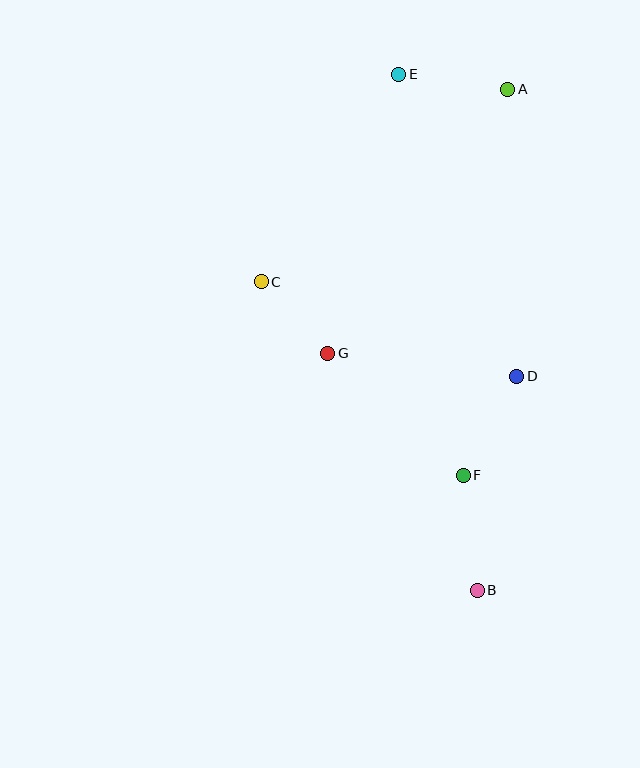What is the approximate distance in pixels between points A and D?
The distance between A and D is approximately 287 pixels.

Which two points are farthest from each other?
Points B and E are farthest from each other.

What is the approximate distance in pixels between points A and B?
The distance between A and B is approximately 502 pixels.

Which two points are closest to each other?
Points C and G are closest to each other.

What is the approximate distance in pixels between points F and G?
The distance between F and G is approximately 182 pixels.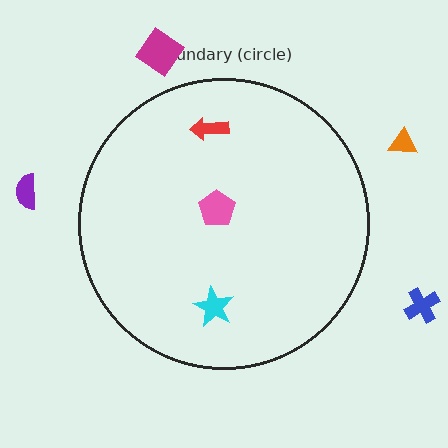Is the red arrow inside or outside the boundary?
Inside.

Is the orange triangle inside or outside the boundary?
Outside.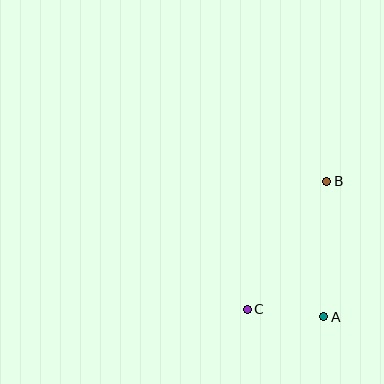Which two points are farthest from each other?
Points B and C are farthest from each other.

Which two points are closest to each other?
Points A and C are closest to each other.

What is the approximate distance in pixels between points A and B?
The distance between A and B is approximately 136 pixels.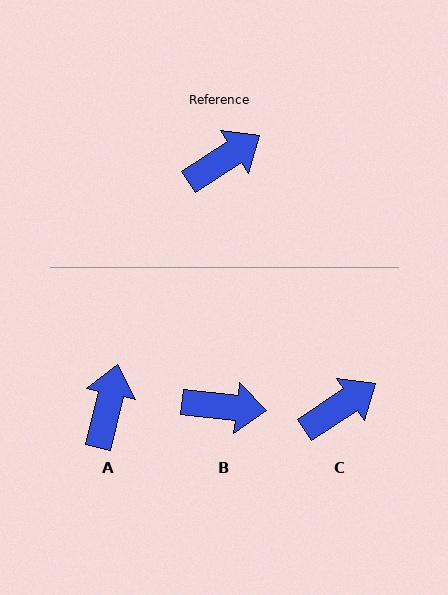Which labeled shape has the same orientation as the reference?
C.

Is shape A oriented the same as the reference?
No, it is off by about 43 degrees.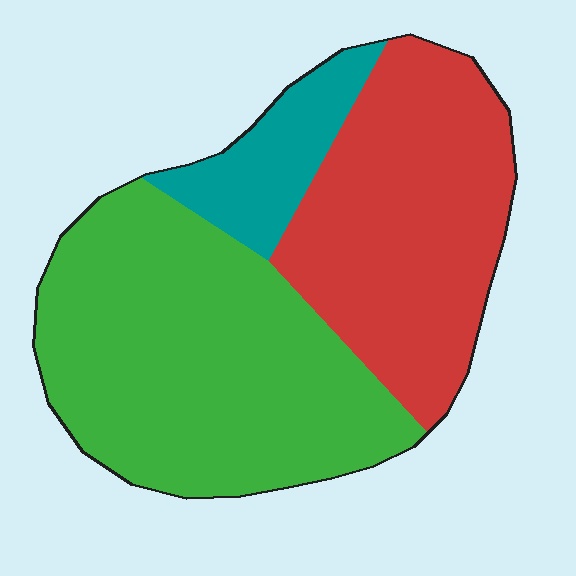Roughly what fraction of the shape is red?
Red covers around 40% of the shape.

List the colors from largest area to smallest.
From largest to smallest: green, red, teal.